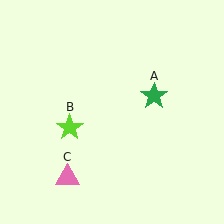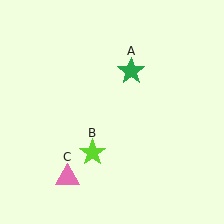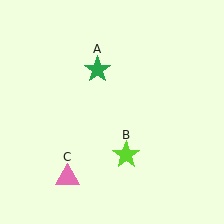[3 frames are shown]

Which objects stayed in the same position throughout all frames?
Pink triangle (object C) remained stationary.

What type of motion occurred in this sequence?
The green star (object A), lime star (object B) rotated counterclockwise around the center of the scene.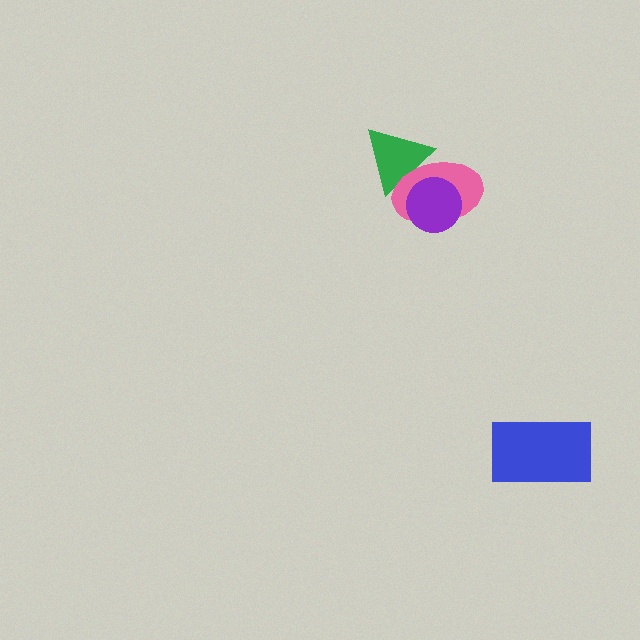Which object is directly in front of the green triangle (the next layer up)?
The pink ellipse is directly in front of the green triangle.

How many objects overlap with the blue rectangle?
0 objects overlap with the blue rectangle.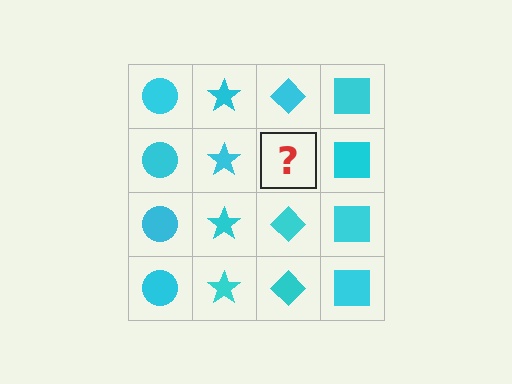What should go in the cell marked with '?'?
The missing cell should contain a cyan diamond.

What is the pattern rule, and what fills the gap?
The rule is that each column has a consistent shape. The gap should be filled with a cyan diamond.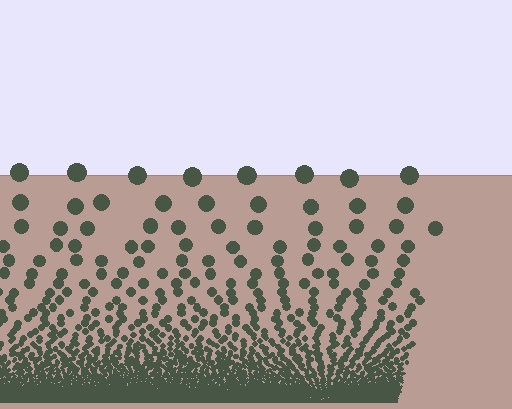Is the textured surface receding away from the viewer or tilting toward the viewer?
The surface appears to tilt toward the viewer. Texture elements get larger and sparser toward the top.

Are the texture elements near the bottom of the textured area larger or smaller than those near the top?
Smaller. The gradient is inverted — elements near the bottom are smaller and denser.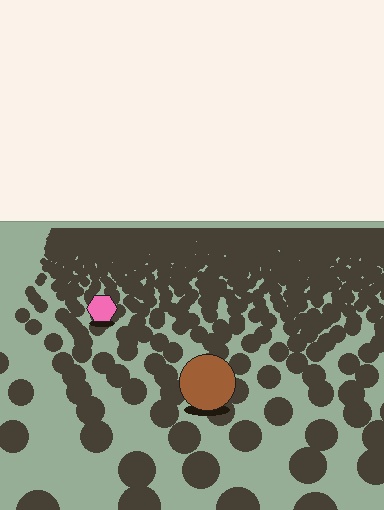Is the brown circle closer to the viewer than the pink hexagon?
Yes. The brown circle is closer — you can tell from the texture gradient: the ground texture is coarser near it.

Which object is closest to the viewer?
The brown circle is closest. The texture marks near it are larger and more spread out.